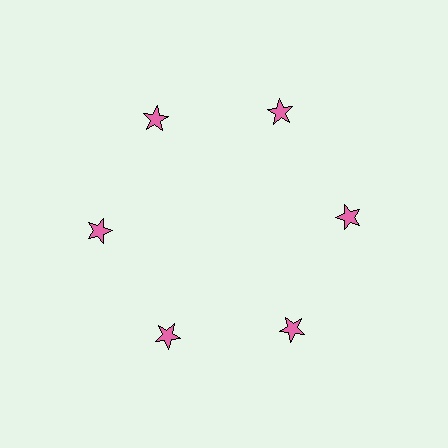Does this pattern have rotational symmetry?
Yes, this pattern has 6-fold rotational symmetry. It looks the same after rotating 60 degrees around the center.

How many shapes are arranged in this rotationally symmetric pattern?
There are 6 shapes, arranged in 6 groups of 1.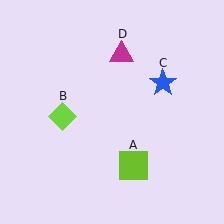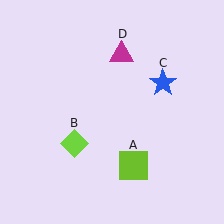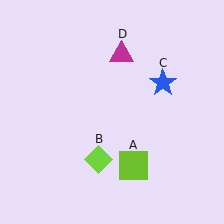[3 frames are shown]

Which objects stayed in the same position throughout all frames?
Lime square (object A) and blue star (object C) and magenta triangle (object D) remained stationary.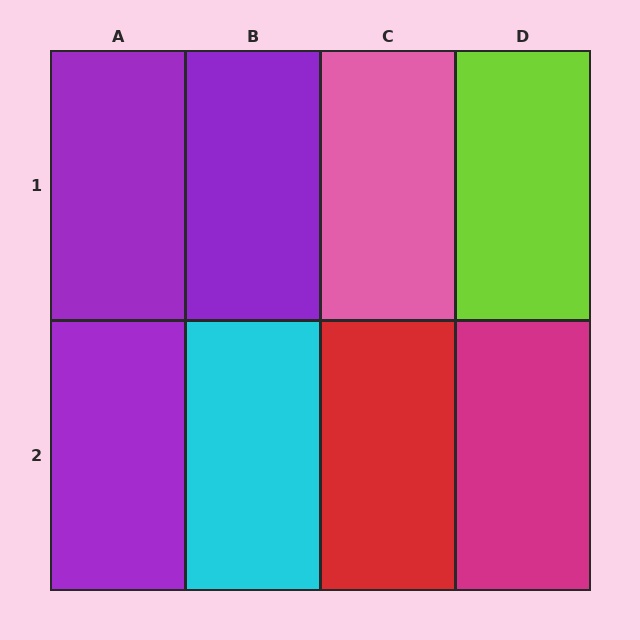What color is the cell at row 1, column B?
Purple.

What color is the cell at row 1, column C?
Pink.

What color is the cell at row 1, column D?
Lime.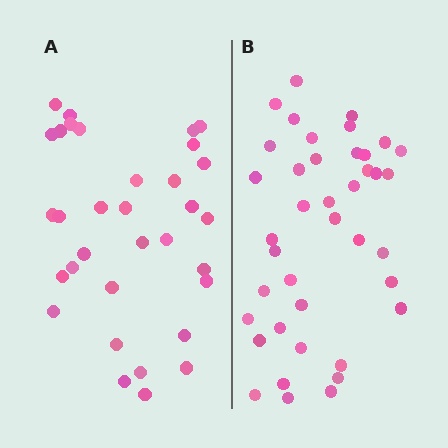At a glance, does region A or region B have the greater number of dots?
Region B (the right region) has more dots.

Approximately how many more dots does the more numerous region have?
Region B has roughly 8 or so more dots than region A.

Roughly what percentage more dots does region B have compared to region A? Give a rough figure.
About 20% more.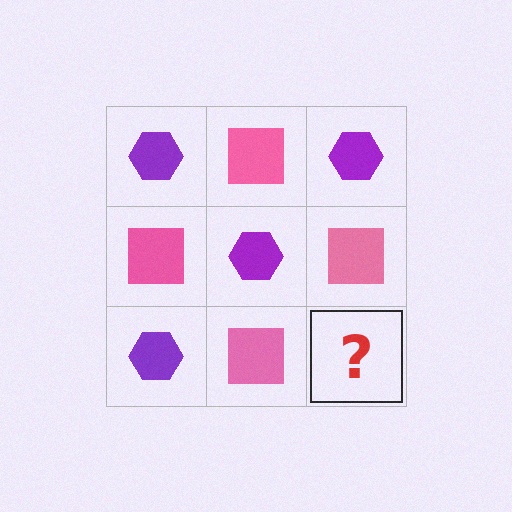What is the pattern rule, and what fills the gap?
The rule is that it alternates purple hexagon and pink square in a checkerboard pattern. The gap should be filled with a purple hexagon.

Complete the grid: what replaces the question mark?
The question mark should be replaced with a purple hexagon.